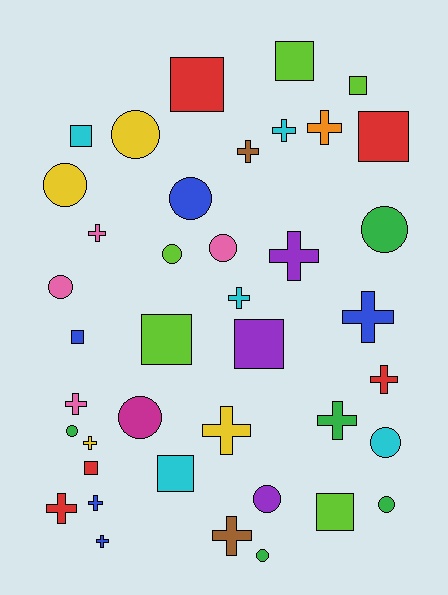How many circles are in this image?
There are 13 circles.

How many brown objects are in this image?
There are 2 brown objects.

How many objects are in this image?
There are 40 objects.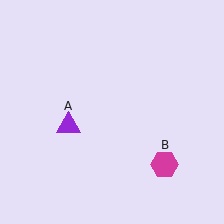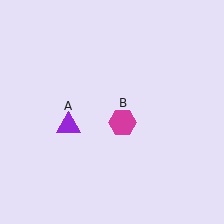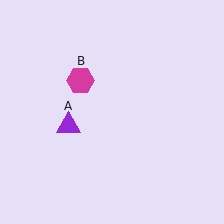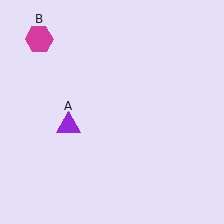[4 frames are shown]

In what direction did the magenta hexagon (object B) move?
The magenta hexagon (object B) moved up and to the left.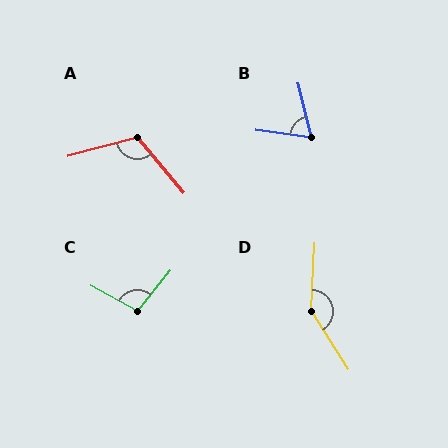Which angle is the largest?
D, at approximately 145 degrees.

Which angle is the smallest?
B, at approximately 68 degrees.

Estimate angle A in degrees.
Approximately 115 degrees.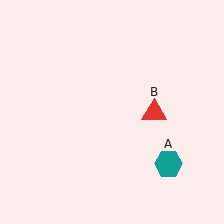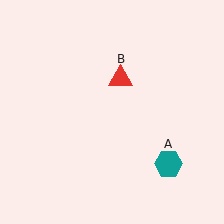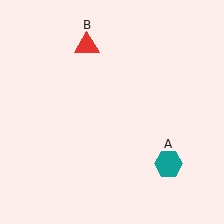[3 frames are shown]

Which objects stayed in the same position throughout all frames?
Teal hexagon (object A) remained stationary.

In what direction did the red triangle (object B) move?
The red triangle (object B) moved up and to the left.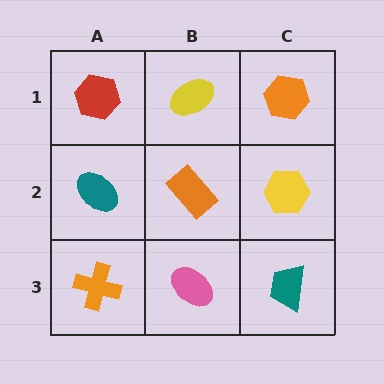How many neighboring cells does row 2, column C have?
3.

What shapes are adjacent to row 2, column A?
A red hexagon (row 1, column A), an orange cross (row 3, column A), an orange rectangle (row 2, column B).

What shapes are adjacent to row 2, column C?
An orange hexagon (row 1, column C), a teal trapezoid (row 3, column C), an orange rectangle (row 2, column B).